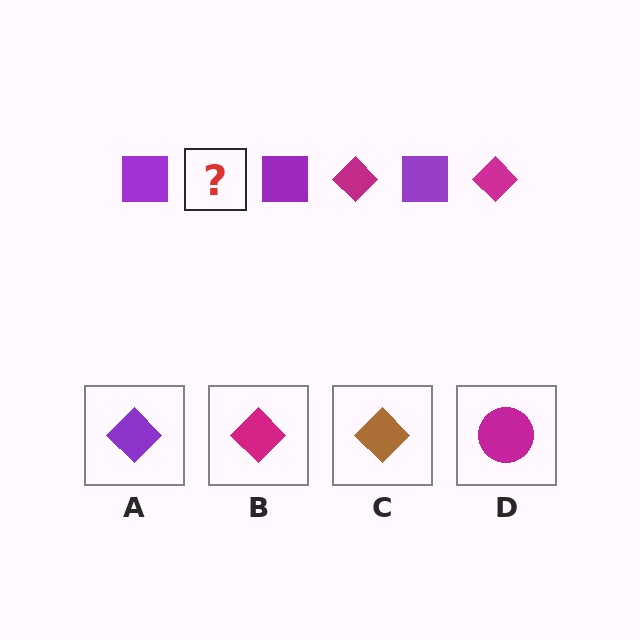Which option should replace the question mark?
Option B.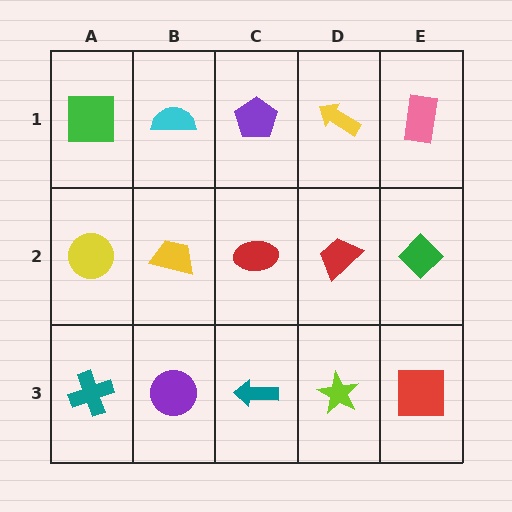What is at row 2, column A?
A yellow circle.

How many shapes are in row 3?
5 shapes.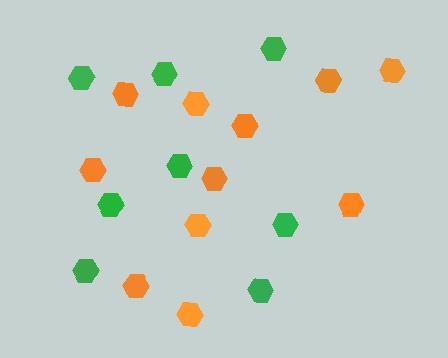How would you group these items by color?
There are 2 groups: one group of orange hexagons (11) and one group of green hexagons (8).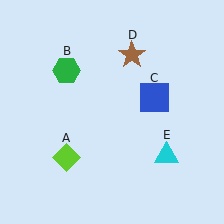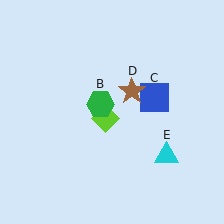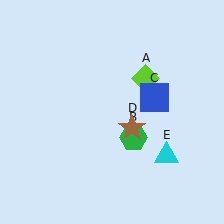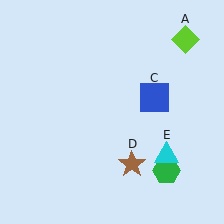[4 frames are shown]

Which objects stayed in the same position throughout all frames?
Blue square (object C) and cyan triangle (object E) remained stationary.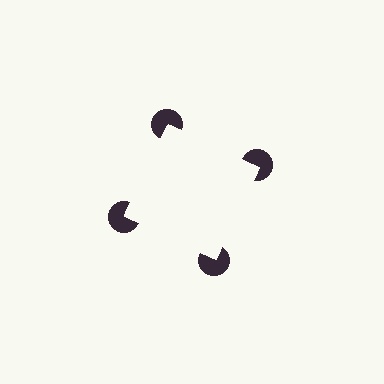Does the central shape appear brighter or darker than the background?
It typically appears slightly brighter than the background, even though no actual brightness change is drawn.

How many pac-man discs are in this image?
There are 4 — one at each vertex of the illusory square.